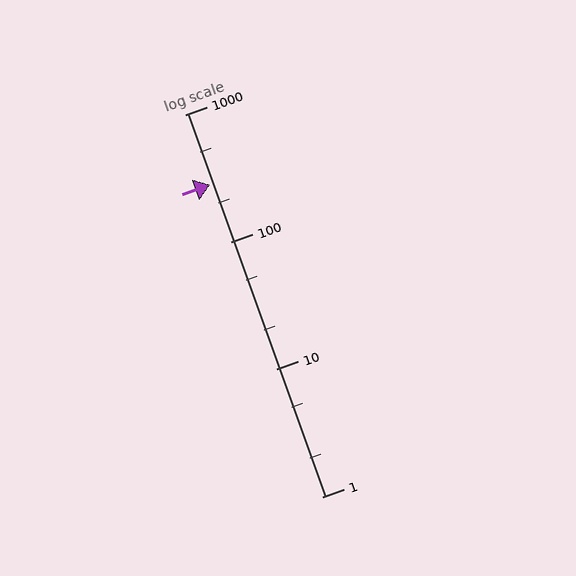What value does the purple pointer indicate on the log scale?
The pointer indicates approximately 280.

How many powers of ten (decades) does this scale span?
The scale spans 3 decades, from 1 to 1000.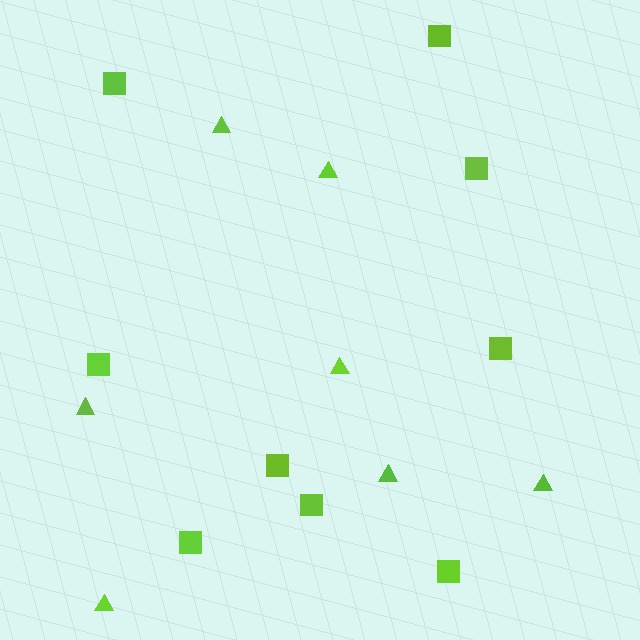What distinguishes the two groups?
There are 2 groups: one group of squares (9) and one group of triangles (7).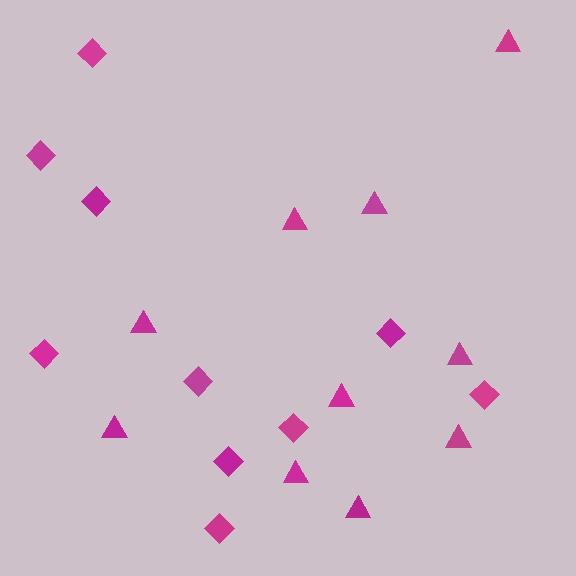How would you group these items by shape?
There are 2 groups: one group of triangles (10) and one group of diamonds (10).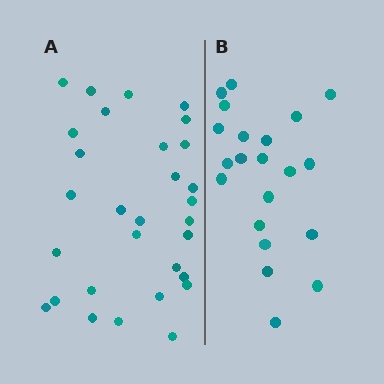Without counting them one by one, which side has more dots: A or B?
Region A (the left region) has more dots.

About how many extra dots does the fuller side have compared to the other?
Region A has roughly 8 or so more dots than region B.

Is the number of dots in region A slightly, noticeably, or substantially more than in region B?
Region A has noticeably more, but not dramatically so. The ratio is roughly 1.4 to 1.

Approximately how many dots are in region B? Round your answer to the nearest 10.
About 20 dots. (The exact count is 21, which rounds to 20.)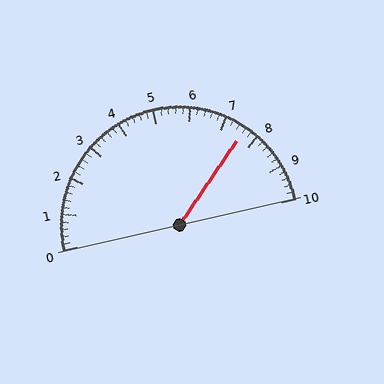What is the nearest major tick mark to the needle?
The nearest major tick mark is 8.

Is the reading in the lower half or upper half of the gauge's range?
The reading is in the upper half of the range (0 to 10).